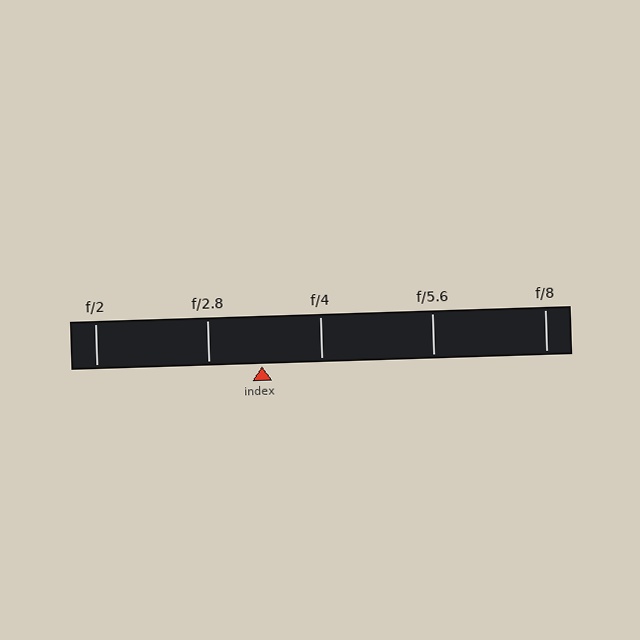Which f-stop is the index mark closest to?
The index mark is closest to f/2.8.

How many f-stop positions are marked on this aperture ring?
There are 5 f-stop positions marked.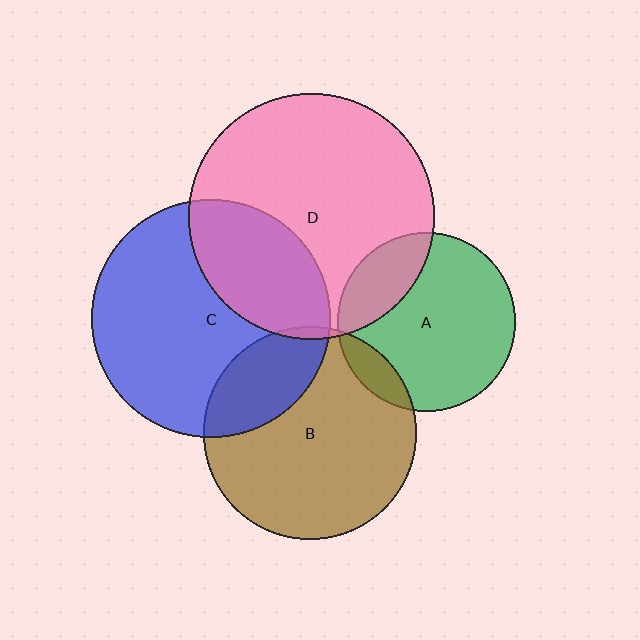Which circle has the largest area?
Circle D (pink).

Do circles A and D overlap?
Yes.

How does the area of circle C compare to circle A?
Approximately 1.8 times.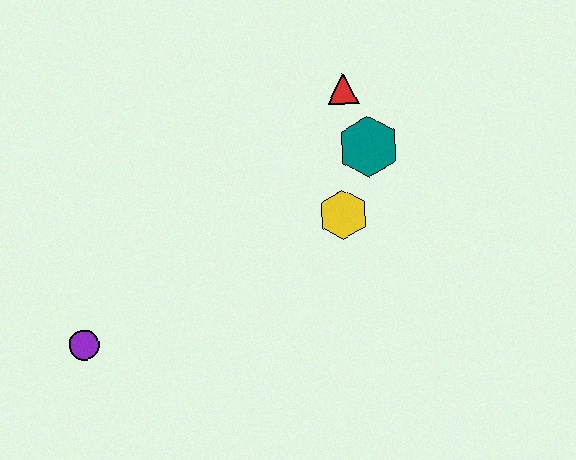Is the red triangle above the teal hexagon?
Yes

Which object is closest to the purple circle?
The yellow hexagon is closest to the purple circle.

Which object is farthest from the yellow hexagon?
The purple circle is farthest from the yellow hexagon.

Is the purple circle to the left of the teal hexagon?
Yes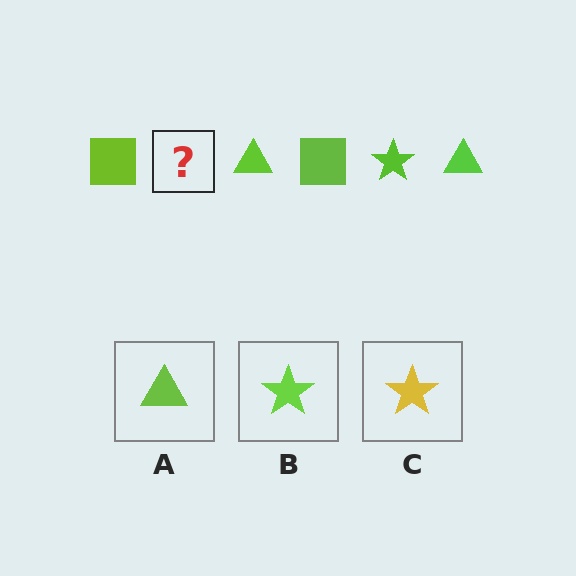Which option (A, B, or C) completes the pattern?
B.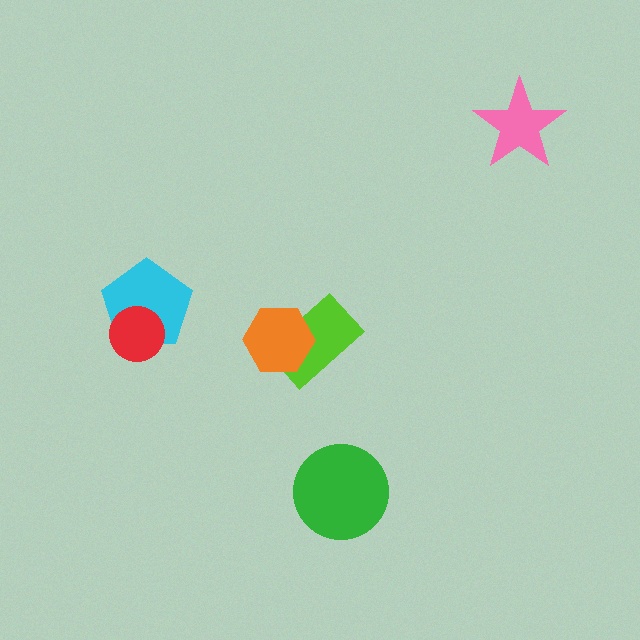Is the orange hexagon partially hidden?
No, no other shape covers it.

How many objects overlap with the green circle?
0 objects overlap with the green circle.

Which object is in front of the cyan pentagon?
The red circle is in front of the cyan pentagon.